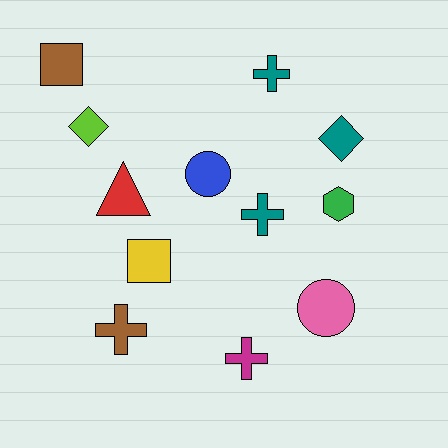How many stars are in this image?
There are no stars.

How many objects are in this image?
There are 12 objects.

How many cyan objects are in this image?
There are no cyan objects.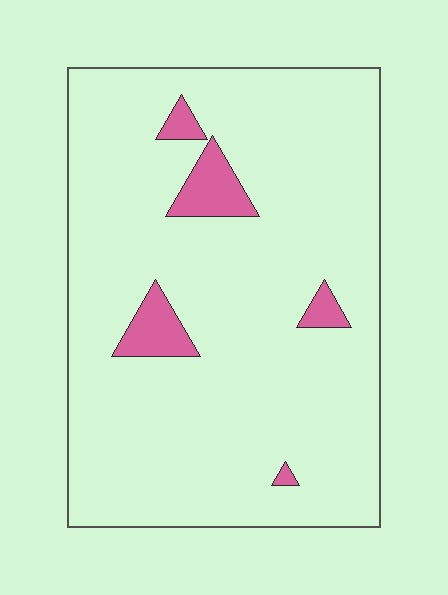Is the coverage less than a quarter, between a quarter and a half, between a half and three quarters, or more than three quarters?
Less than a quarter.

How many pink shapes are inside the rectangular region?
5.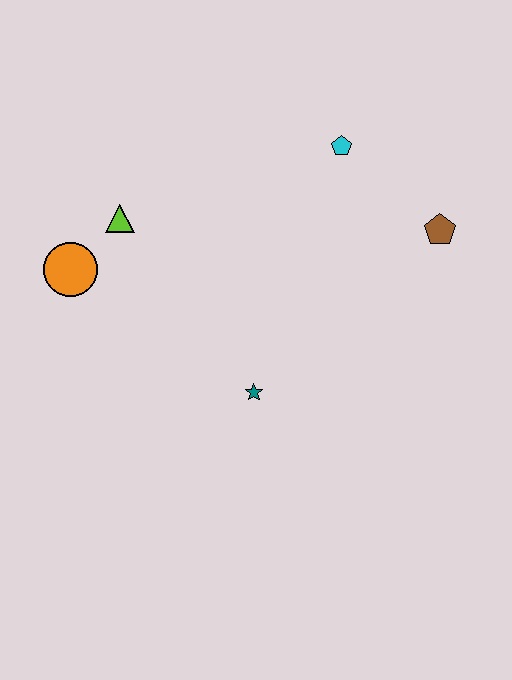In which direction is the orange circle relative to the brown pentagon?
The orange circle is to the left of the brown pentagon.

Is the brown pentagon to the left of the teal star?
No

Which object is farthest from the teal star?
The cyan pentagon is farthest from the teal star.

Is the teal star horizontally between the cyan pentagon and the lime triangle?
Yes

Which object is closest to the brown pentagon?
The cyan pentagon is closest to the brown pentagon.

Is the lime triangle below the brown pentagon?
No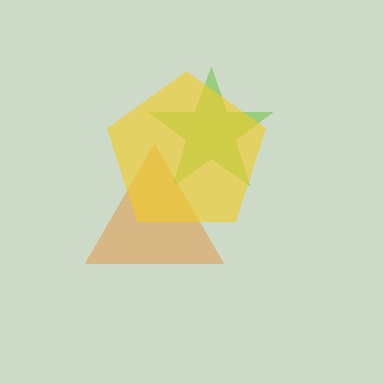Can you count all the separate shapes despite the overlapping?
Yes, there are 3 separate shapes.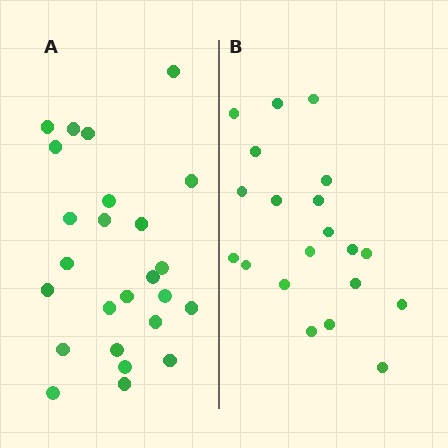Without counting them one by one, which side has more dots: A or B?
Region A (the left region) has more dots.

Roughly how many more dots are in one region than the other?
Region A has about 5 more dots than region B.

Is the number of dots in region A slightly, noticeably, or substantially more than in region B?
Region A has noticeably more, but not dramatically so. The ratio is roughly 1.2 to 1.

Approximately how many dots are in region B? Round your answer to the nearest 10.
About 20 dots.